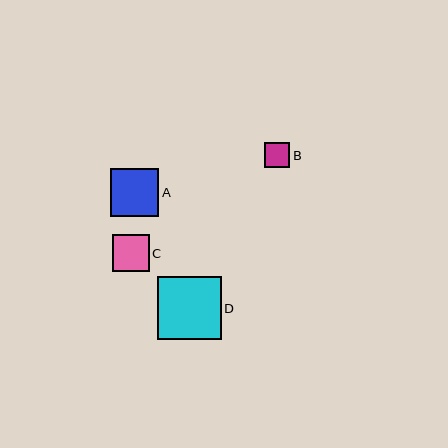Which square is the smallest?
Square B is the smallest with a size of approximately 25 pixels.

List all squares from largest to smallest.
From largest to smallest: D, A, C, B.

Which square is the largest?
Square D is the largest with a size of approximately 63 pixels.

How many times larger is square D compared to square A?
Square D is approximately 1.3 times the size of square A.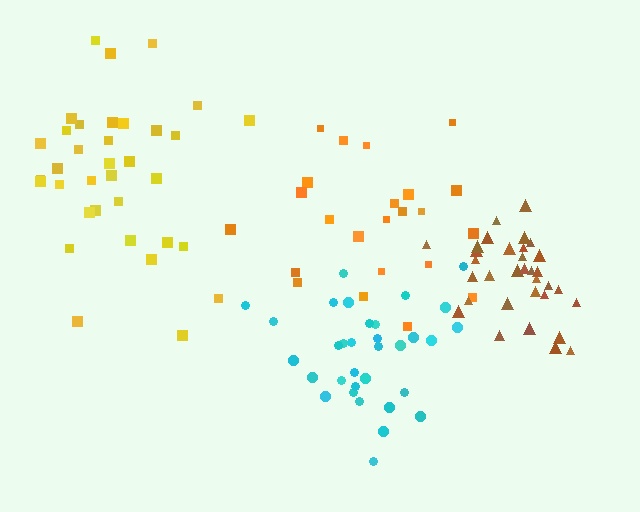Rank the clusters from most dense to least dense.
brown, yellow, cyan, orange.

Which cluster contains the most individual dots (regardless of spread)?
Yellow (35).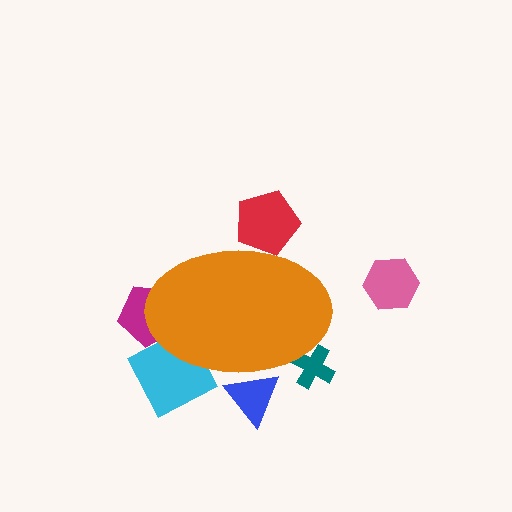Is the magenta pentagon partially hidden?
Yes, the magenta pentagon is partially hidden behind the orange ellipse.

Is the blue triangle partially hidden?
Yes, the blue triangle is partially hidden behind the orange ellipse.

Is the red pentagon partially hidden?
Yes, the red pentagon is partially hidden behind the orange ellipse.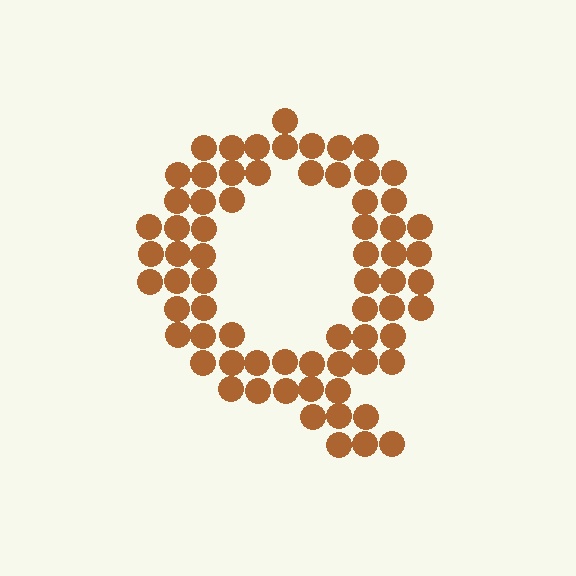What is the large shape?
The large shape is the letter Q.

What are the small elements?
The small elements are circles.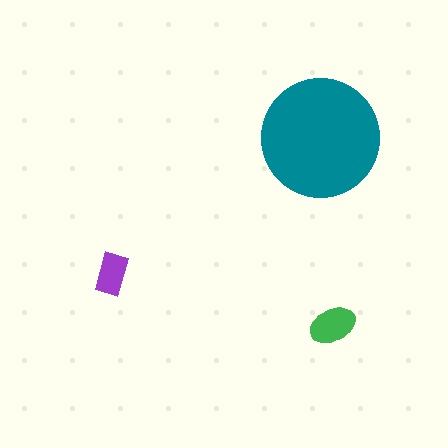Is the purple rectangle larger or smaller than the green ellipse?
Smaller.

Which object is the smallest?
The purple rectangle.